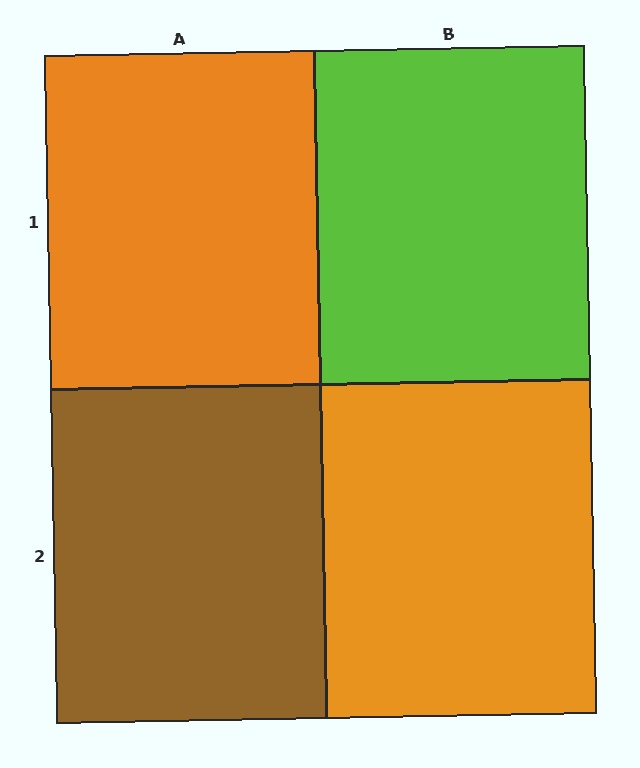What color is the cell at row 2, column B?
Orange.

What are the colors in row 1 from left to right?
Orange, lime.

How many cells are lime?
1 cell is lime.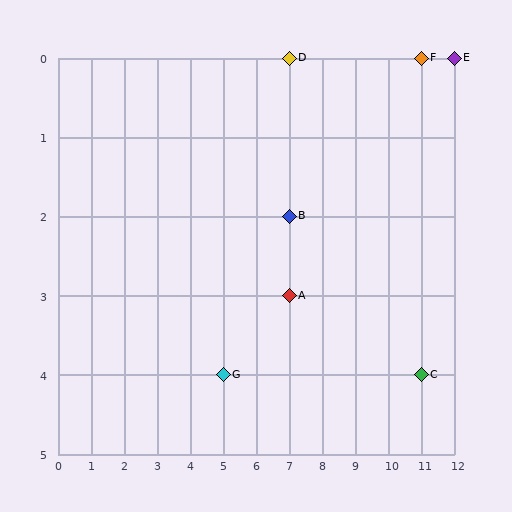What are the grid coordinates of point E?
Point E is at grid coordinates (12, 0).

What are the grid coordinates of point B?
Point B is at grid coordinates (7, 2).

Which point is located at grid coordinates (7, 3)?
Point A is at (7, 3).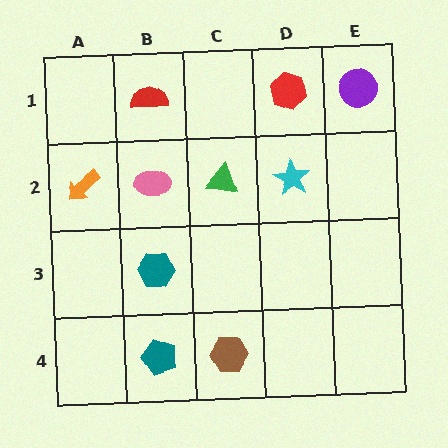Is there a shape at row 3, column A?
No, that cell is empty.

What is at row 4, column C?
A brown hexagon.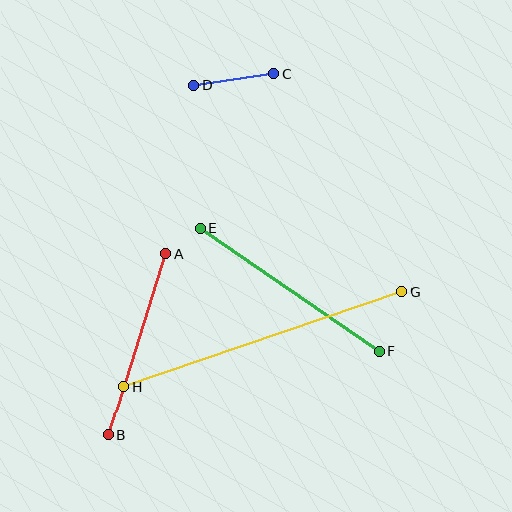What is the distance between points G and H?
The distance is approximately 294 pixels.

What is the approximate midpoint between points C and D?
The midpoint is at approximately (233, 79) pixels.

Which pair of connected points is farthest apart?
Points G and H are farthest apart.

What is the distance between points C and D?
The distance is approximately 81 pixels.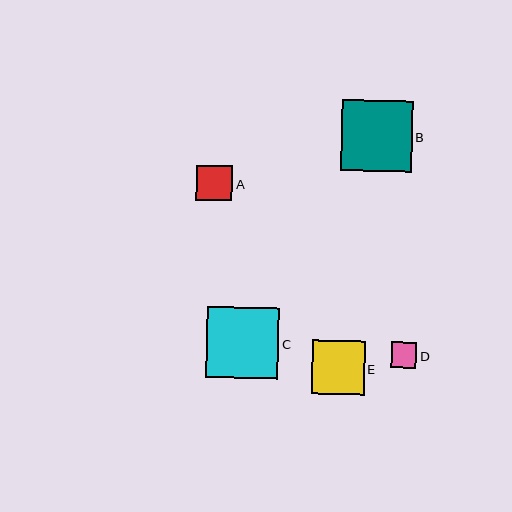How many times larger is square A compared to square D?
Square A is approximately 1.4 times the size of square D.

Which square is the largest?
Square C is the largest with a size of approximately 72 pixels.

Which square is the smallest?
Square D is the smallest with a size of approximately 26 pixels.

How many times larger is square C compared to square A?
Square C is approximately 2.0 times the size of square A.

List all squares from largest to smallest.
From largest to smallest: C, B, E, A, D.